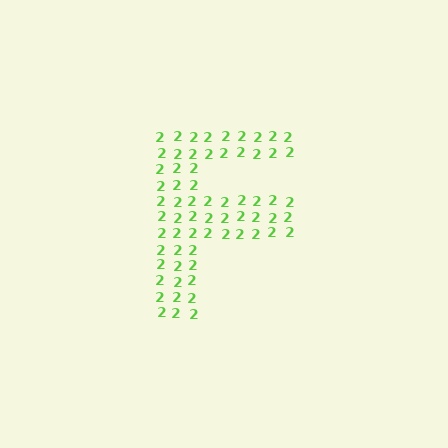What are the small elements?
The small elements are digit 2's.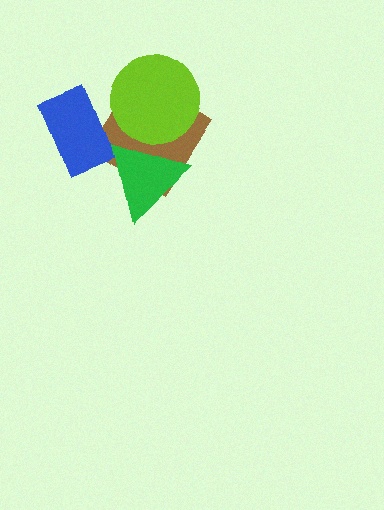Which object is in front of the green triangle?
The lime circle is in front of the green triangle.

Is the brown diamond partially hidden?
Yes, it is partially covered by another shape.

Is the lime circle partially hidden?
No, no other shape covers it.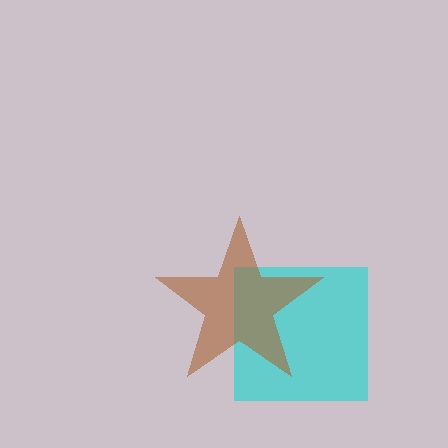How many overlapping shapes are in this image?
There are 2 overlapping shapes in the image.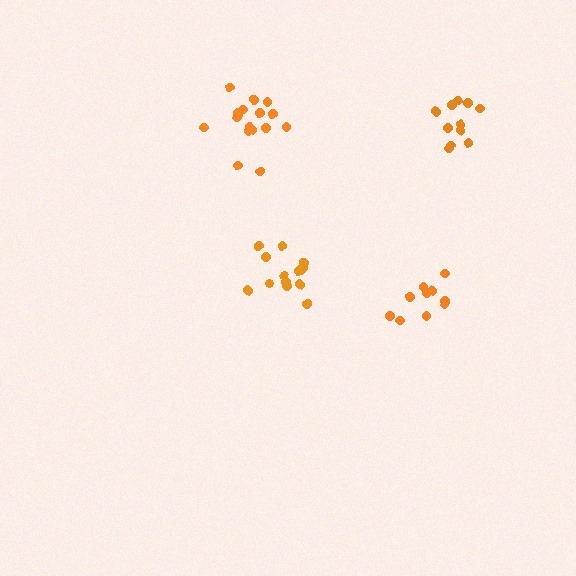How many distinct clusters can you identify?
There are 4 distinct clusters.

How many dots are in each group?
Group 1: 16 dots, Group 2: 14 dots, Group 3: 10 dots, Group 4: 11 dots (51 total).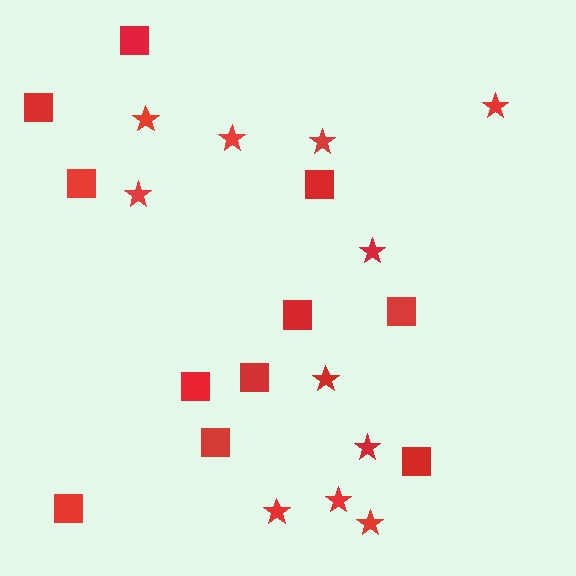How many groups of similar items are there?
There are 2 groups: one group of squares (11) and one group of stars (11).